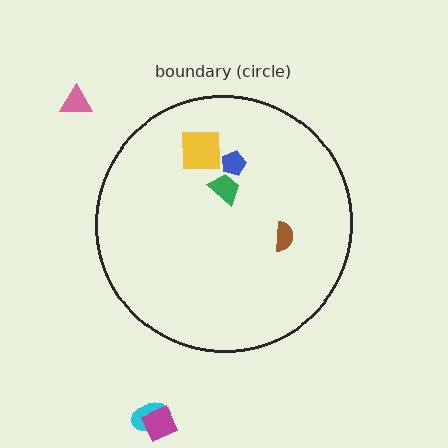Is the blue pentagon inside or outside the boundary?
Inside.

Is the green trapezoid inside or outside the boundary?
Inside.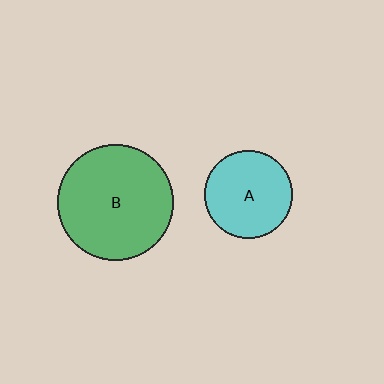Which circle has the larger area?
Circle B (green).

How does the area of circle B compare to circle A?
Approximately 1.8 times.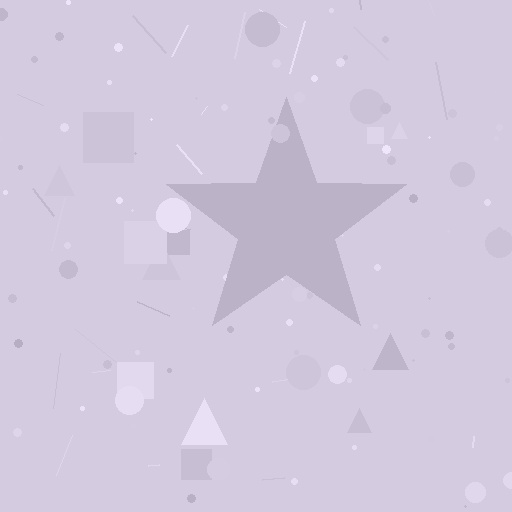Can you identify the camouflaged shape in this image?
The camouflaged shape is a star.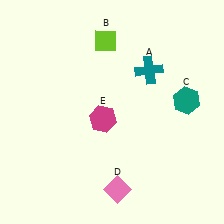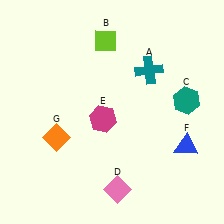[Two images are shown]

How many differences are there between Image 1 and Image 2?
There are 2 differences between the two images.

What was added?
A blue triangle (F), an orange diamond (G) were added in Image 2.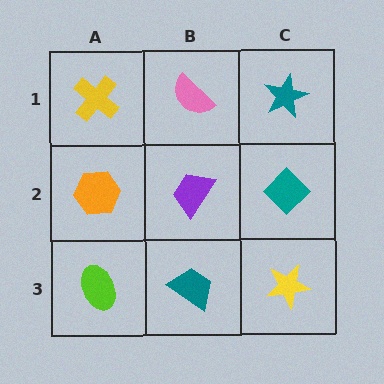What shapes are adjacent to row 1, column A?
An orange hexagon (row 2, column A), a pink semicircle (row 1, column B).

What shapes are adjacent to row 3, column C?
A teal diamond (row 2, column C), a teal trapezoid (row 3, column B).